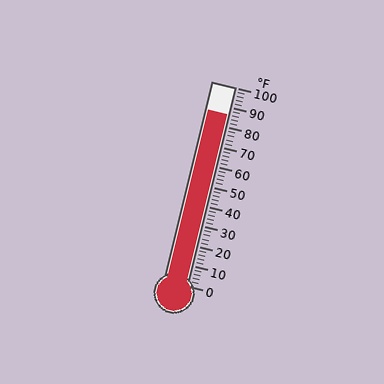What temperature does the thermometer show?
The thermometer shows approximately 86°F.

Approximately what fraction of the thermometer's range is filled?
The thermometer is filled to approximately 85% of its range.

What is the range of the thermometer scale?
The thermometer scale ranges from 0°F to 100°F.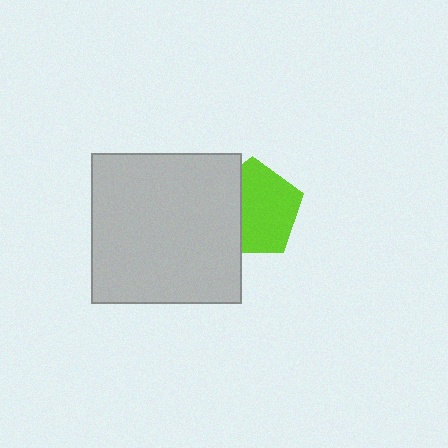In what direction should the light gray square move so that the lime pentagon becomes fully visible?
The light gray square should move left. That is the shortest direction to clear the overlap and leave the lime pentagon fully visible.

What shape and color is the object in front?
The object in front is a light gray square.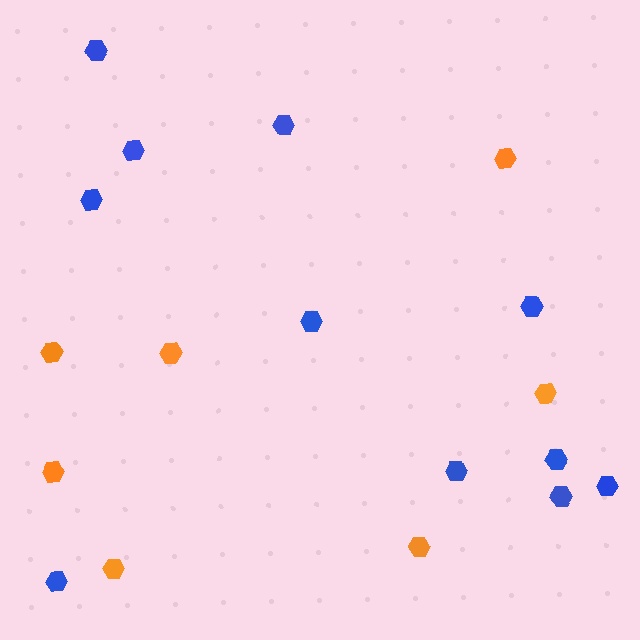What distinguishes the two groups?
There are 2 groups: one group of blue hexagons (11) and one group of orange hexagons (7).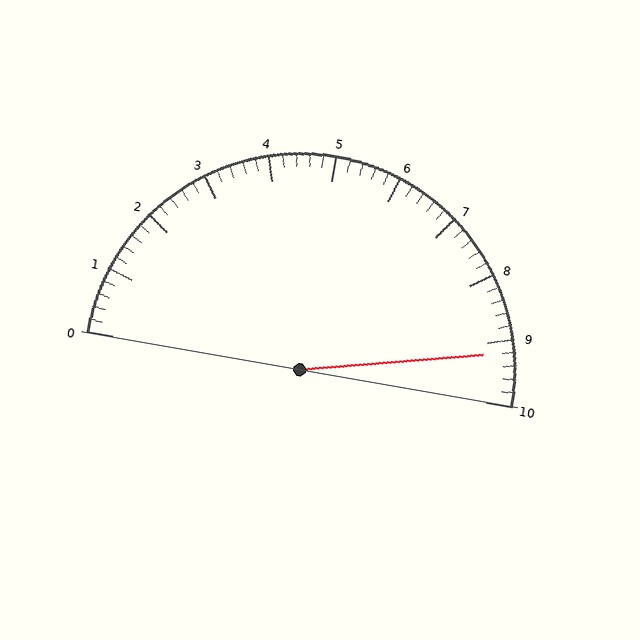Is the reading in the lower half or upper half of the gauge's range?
The reading is in the upper half of the range (0 to 10).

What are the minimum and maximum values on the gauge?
The gauge ranges from 0 to 10.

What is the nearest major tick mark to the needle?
The nearest major tick mark is 9.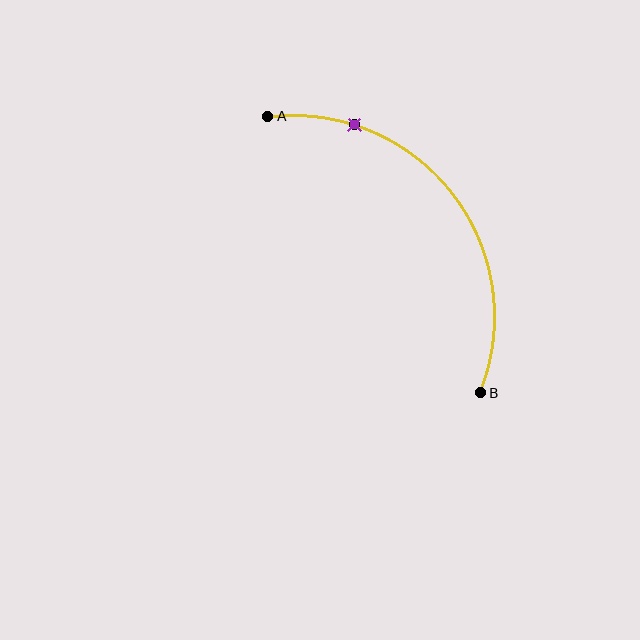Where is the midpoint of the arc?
The arc midpoint is the point on the curve farthest from the straight line joining A and B. It sits above and to the right of that line.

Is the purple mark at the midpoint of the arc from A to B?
No. The purple mark lies on the arc but is closer to endpoint A. The arc midpoint would be at the point on the curve equidistant along the arc from both A and B.